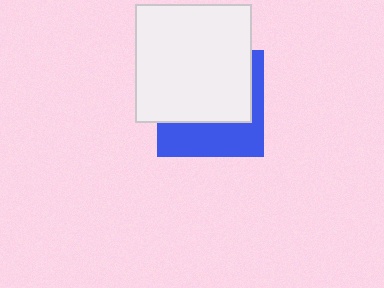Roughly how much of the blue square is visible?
A small part of it is visible (roughly 39%).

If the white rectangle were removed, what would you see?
You would see the complete blue square.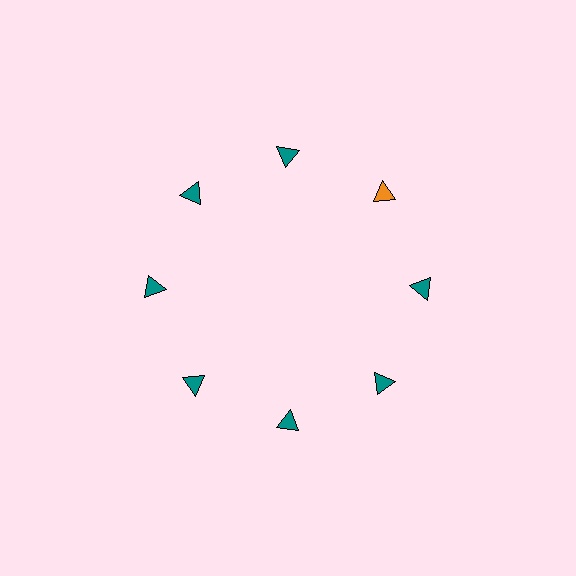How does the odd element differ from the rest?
It has a different color: orange instead of teal.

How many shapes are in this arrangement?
There are 8 shapes arranged in a ring pattern.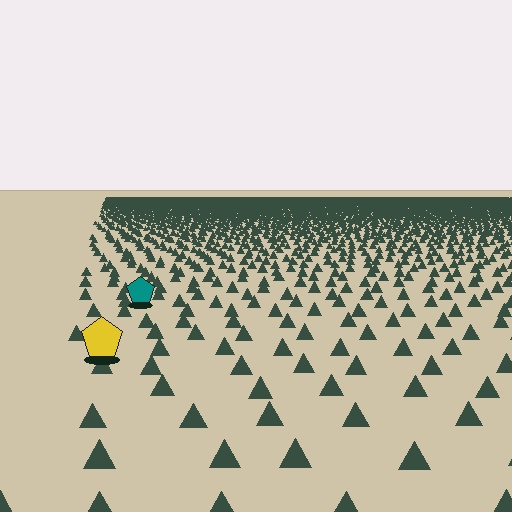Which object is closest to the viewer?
The yellow pentagon is closest. The texture marks near it are larger and more spread out.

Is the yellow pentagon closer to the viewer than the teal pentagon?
Yes. The yellow pentagon is closer — you can tell from the texture gradient: the ground texture is coarser near it.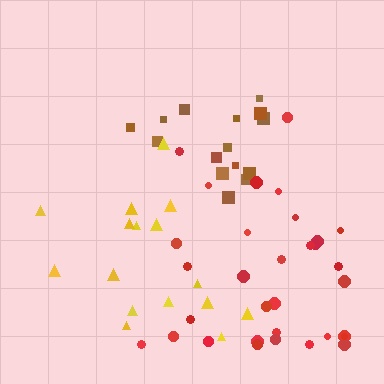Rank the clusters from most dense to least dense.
brown, red, yellow.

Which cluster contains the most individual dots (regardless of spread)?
Red (33).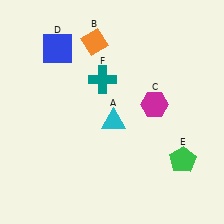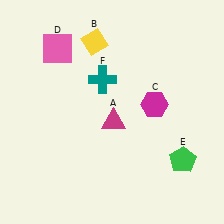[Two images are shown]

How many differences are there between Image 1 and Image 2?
There are 3 differences between the two images.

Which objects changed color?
A changed from cyan to magenta. B changed from orange to yellow. D changed from blue to pink.